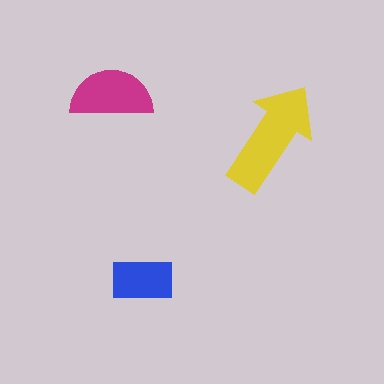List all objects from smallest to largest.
The blue rectangle, the magenta semicircle, the yellow arrow.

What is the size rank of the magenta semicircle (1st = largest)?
2nd.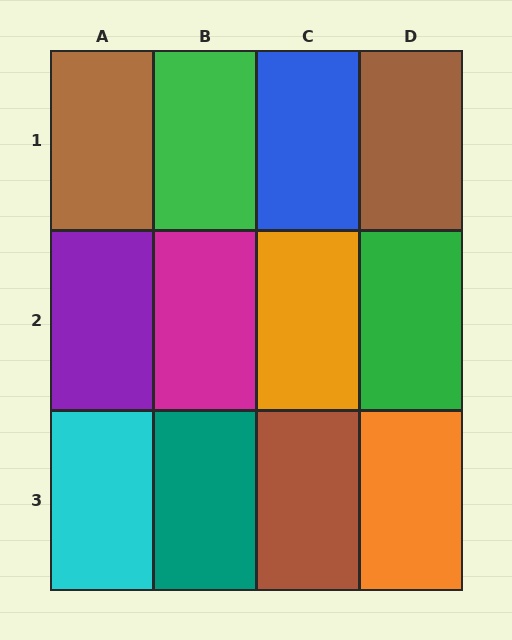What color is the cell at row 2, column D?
Green.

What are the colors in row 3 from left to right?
Cyan, teal, brown, orange.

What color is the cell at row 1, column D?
Brown.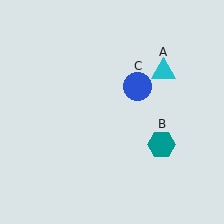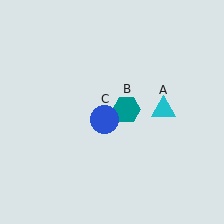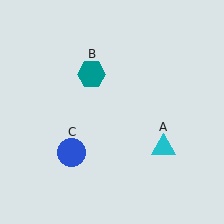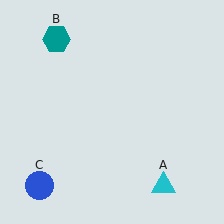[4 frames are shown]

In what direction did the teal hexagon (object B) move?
The teal hexagon (object B) moved up and to the left.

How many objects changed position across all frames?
3 objects changed position: cyan triangle (object A), teal hexagon (object B), blue circle (object C).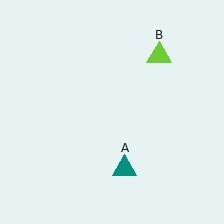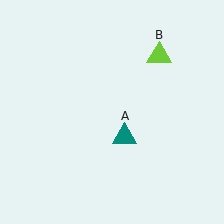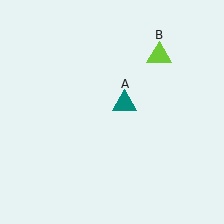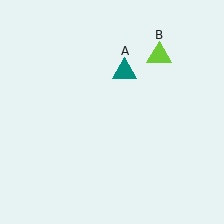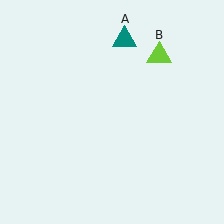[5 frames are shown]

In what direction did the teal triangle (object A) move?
The teal triangle (object A) moved up.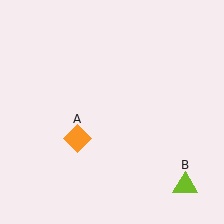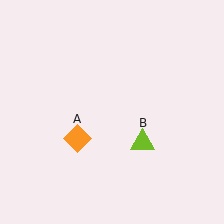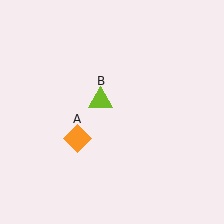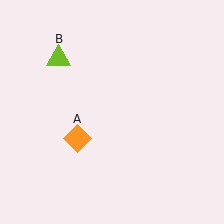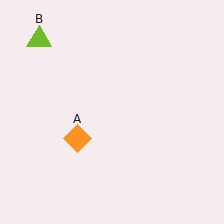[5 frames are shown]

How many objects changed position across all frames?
1 object changed position: lime triangle (object B).